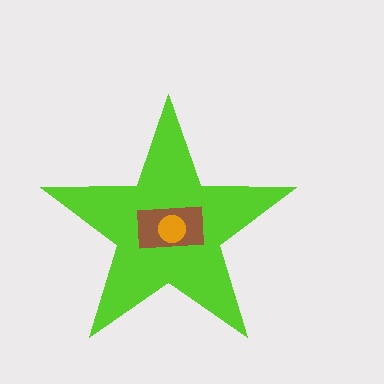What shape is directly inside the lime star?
The brown rectangle.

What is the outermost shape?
The lime star.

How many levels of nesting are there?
3.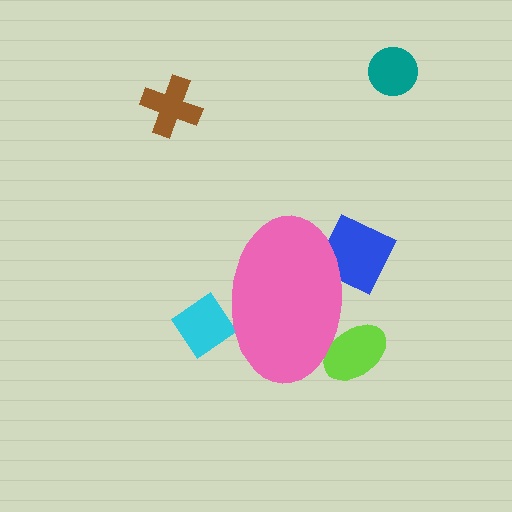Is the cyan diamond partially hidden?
Yes, the cyan diamond is partially hidden behind the pink ellipse.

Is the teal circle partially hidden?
No, the teal circle is fully visible.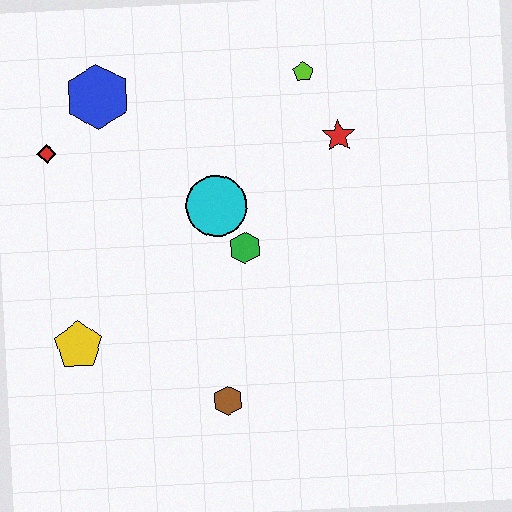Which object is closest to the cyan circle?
The green hexagon is closest to the cyan circle.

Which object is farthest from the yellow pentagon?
The lime pentagon is farthest from the yellow pentagon.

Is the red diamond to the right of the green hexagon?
No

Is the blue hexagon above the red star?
Yes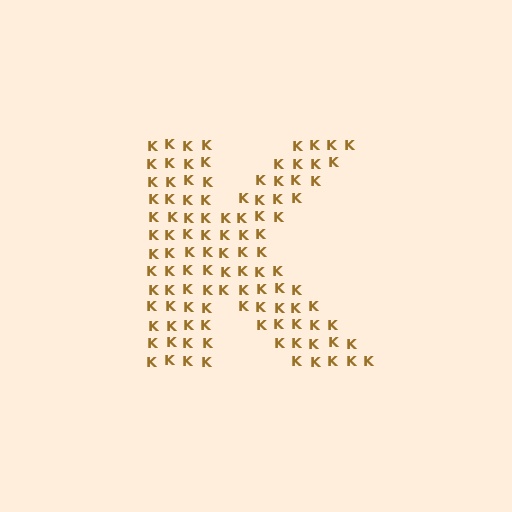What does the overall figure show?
The overall figure shows the letter K.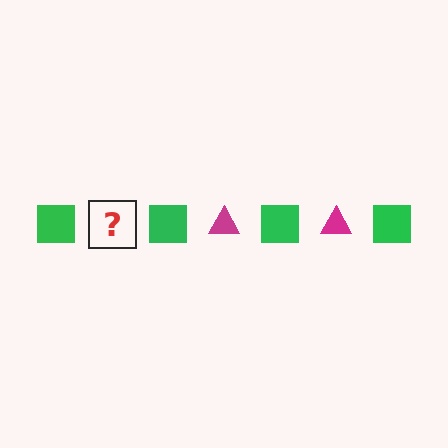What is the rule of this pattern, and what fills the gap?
The rule is that the pattern alternates between green square and magenta triangle. The gap should be filled with a magenta triangle.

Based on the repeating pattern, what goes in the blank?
The blank should be a magenta triangle.